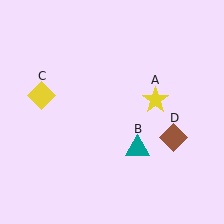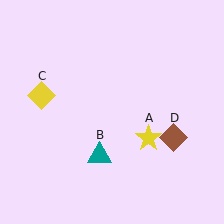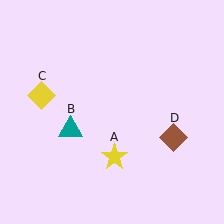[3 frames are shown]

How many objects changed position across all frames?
2 objects changed position: yellow star (object A), teal triangle (object B).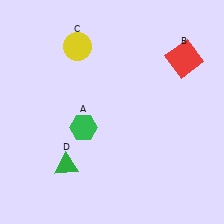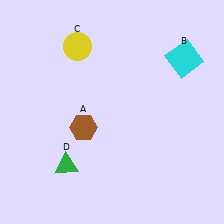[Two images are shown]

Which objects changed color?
A changed from green to brown. B changed from red to cyan.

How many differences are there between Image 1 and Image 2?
There are 2 differences between the two images.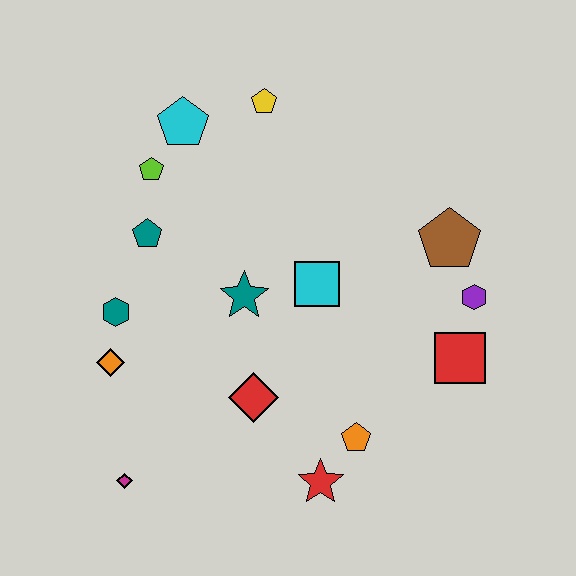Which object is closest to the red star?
The orange pentagon is closest to the red star.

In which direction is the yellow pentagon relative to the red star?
The yellow pentagon is above the red star.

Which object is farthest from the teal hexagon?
The purple hexagon is farthest from the teal hexagon.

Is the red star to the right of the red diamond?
Yes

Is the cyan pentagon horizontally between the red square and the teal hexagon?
Yes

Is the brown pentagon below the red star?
No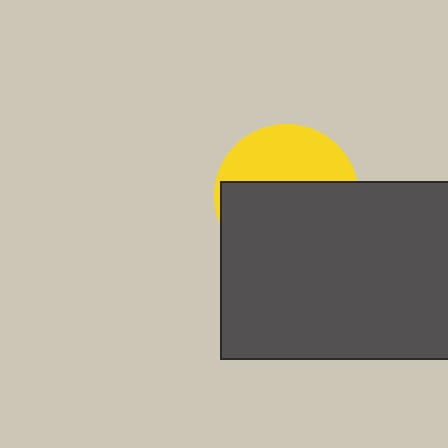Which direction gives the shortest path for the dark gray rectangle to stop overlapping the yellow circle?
Moving down gives the shortest separation.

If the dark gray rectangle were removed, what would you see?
You would see the complete yellow circle.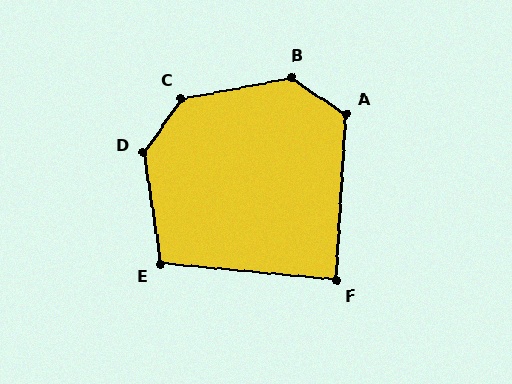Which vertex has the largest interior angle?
C, at approximately 136 degrees.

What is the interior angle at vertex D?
Approximately 136 degrees (obtuse).